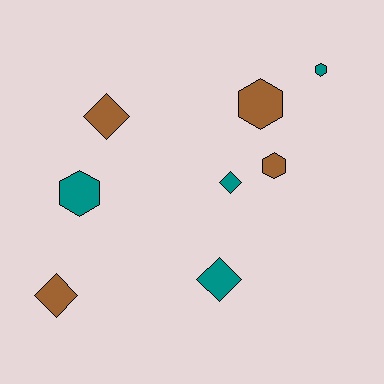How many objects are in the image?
There are 8 objects.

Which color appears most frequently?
Brown, with 4 objects.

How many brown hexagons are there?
There are 2 brown hexagons.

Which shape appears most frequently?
Hexagon, with 4 objects.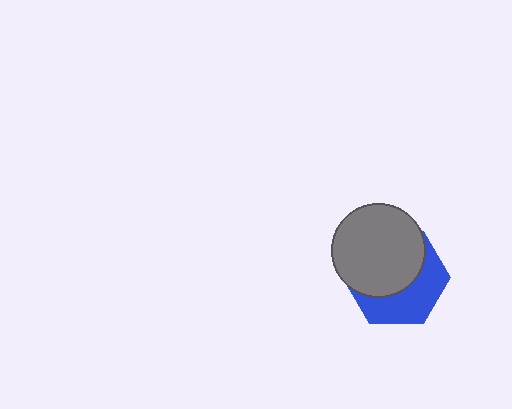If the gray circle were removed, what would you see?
You would see the complete blue hexagon.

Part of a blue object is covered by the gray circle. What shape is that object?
It is a hexagon.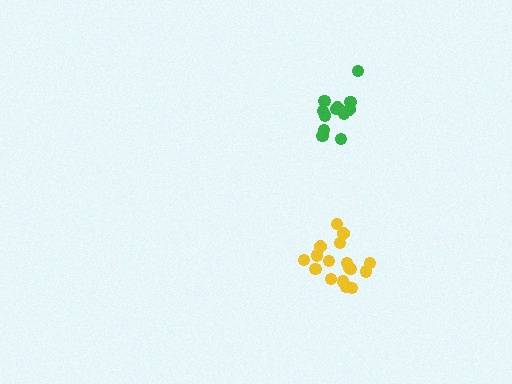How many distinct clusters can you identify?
There are 2 distinct clusters.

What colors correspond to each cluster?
The clusters are colored: green, yellow.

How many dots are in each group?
Group 1: 12 dots, Group 2: 17 dots (29 total).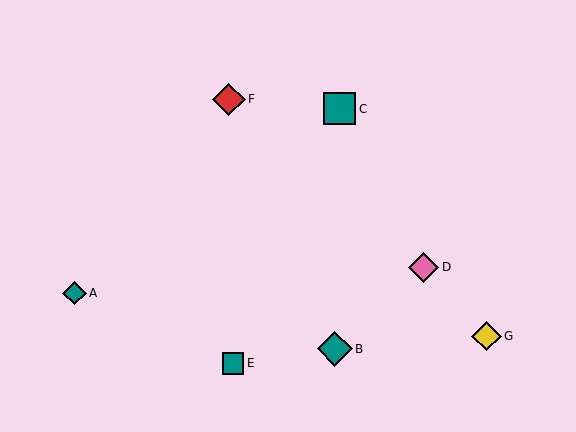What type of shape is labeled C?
Shape C is a teal square.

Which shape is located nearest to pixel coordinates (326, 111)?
The teal square (labeled C) at (340, 109) is nearest to that location.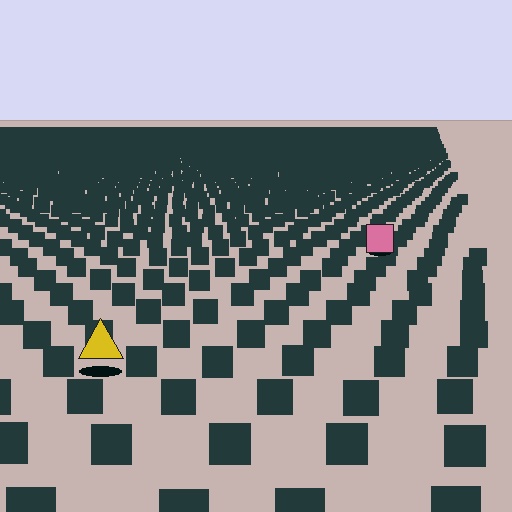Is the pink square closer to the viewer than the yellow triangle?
No. The yellow triangle is closer — you can tell from the texture gradient: the ground texture is coarser near it.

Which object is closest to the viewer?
The yellow triangle is closest. The texture marks near it are larger and more spread out.